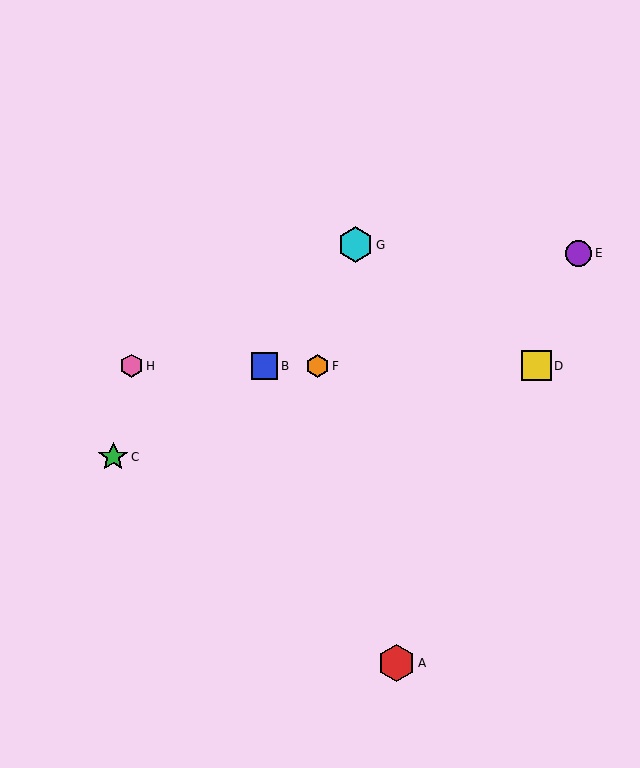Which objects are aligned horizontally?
Objects B, D, F, H are aligned horizontally.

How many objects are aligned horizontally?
4 objects (B, D, F, H) are aligned horizontally.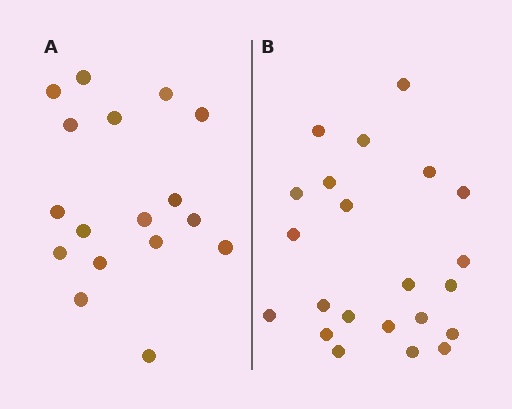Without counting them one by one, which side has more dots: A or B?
Region B (the right region) has more dots.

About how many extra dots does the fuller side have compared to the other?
Region B has about 5 more dots than region A.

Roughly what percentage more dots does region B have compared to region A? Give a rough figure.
About 30% more.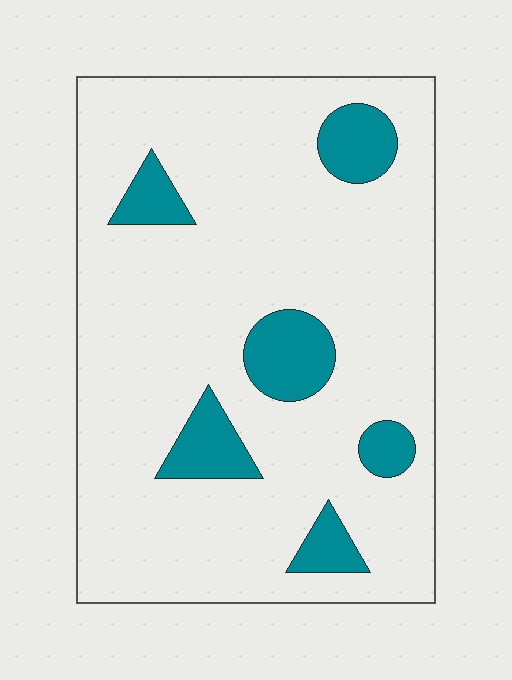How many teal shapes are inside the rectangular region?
6.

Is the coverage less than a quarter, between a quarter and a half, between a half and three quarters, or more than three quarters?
Less than a quarter.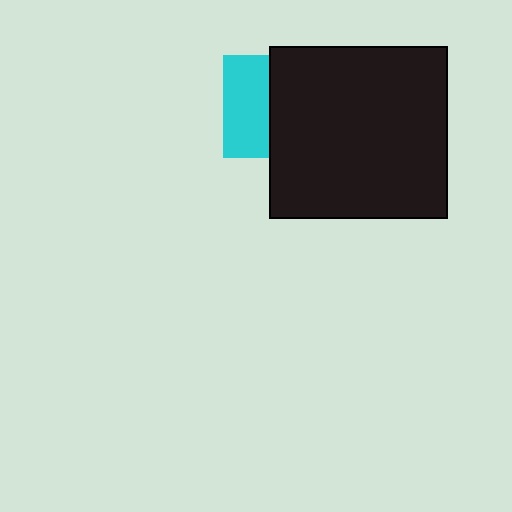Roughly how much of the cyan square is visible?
A small part of it is visible (roughly 44%).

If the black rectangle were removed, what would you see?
You would see the complete cyan square.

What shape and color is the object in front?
The object in front is a black rectangle.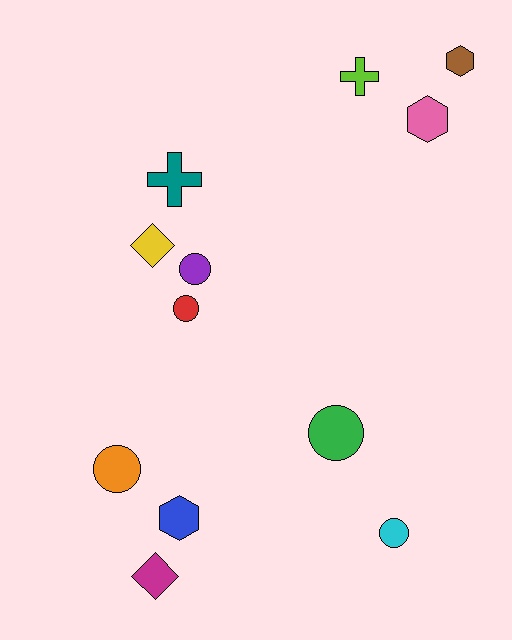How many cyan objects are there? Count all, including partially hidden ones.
There is 1 cyan object.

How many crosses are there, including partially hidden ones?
There are 2 crosses.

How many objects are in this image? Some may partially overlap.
There are 12 objects.